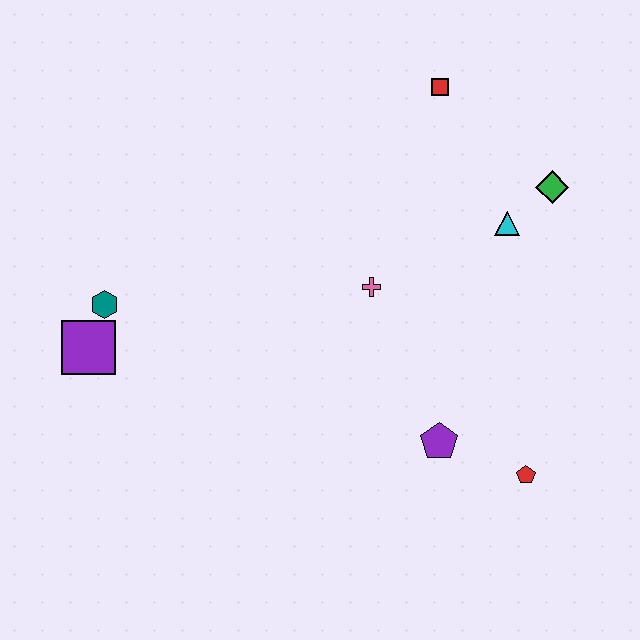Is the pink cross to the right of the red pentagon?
No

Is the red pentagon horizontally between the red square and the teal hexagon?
No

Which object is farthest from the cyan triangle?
The purple square is farthest from the cyan triangle.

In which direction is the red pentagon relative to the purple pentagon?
The red pentagon is to the right of the purple pentagon.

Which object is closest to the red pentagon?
The purple pentagon is closest to the red pentagon.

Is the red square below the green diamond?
No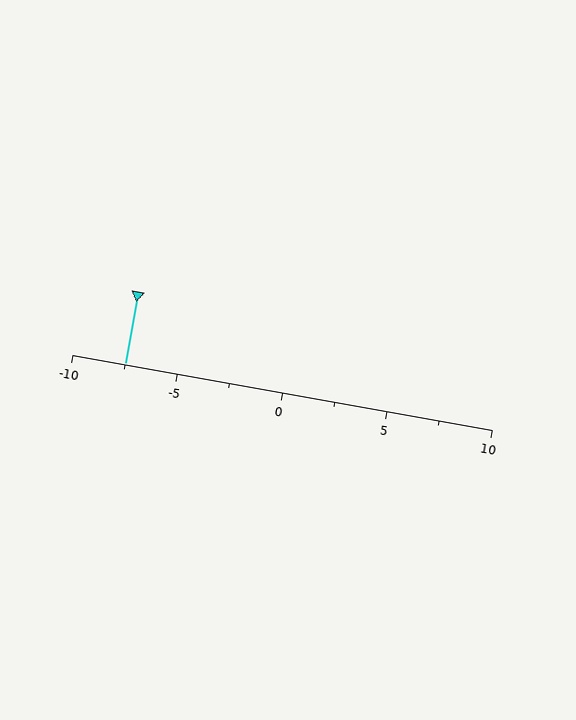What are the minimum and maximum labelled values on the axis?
The axis runs from -10 to 10.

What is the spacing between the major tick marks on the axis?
The major ticks are spaced 5 apart.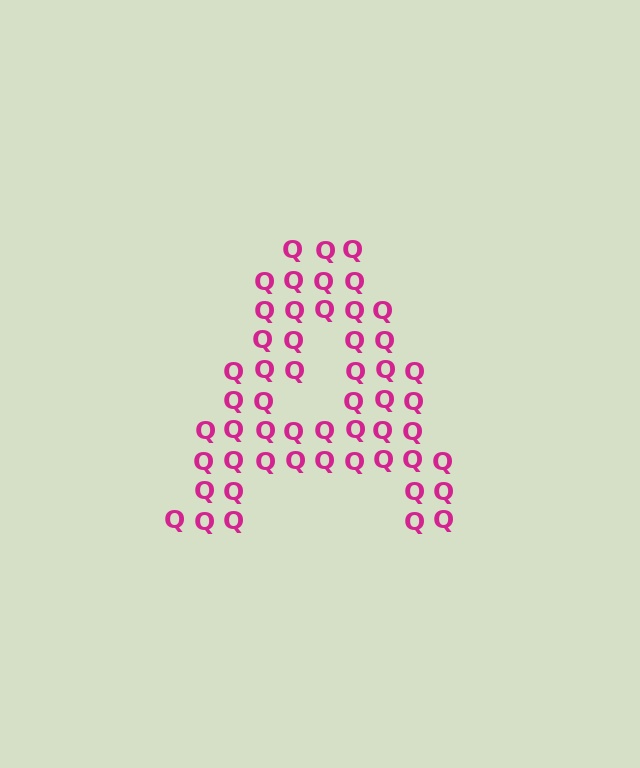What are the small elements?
The small elements are letter Q's.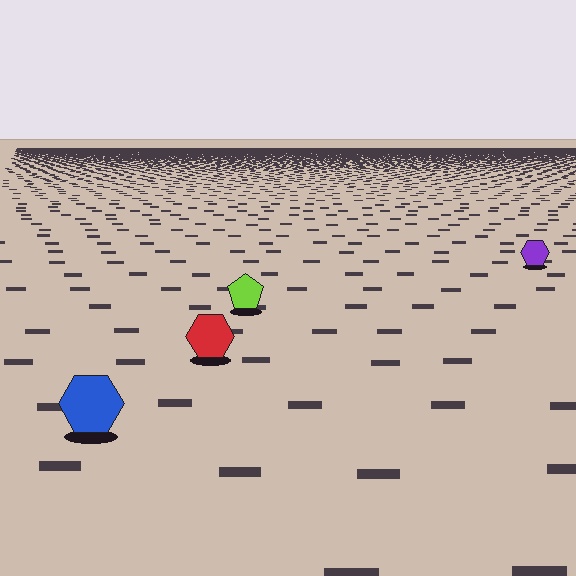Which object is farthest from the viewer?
The purple hexagon is farthest from the viewer. It appears smaller and the ground texture around it is denser.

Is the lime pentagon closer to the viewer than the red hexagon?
No. The red hexagon is closer — you can tell from the texture gradient: the ground texture is coarser near it.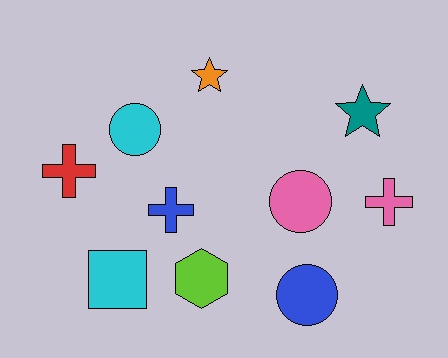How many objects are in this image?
There are 10 objects.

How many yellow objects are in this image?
There are no yellow objects.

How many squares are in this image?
There is 1 square.